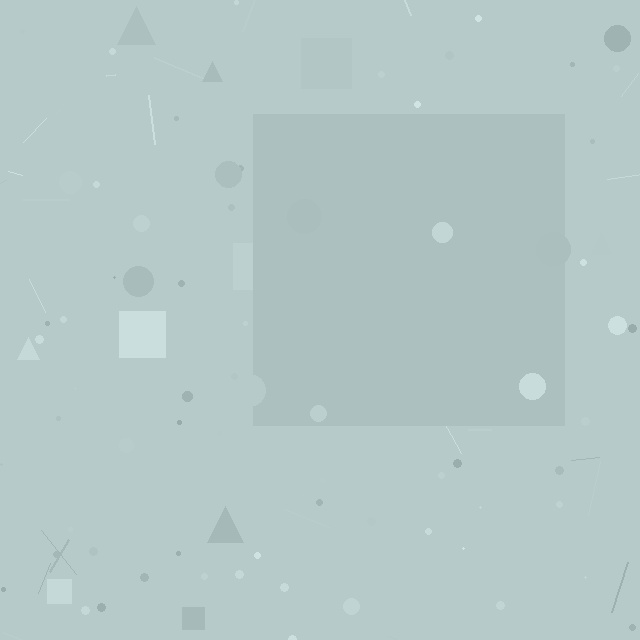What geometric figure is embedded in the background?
A square is embedded in the background.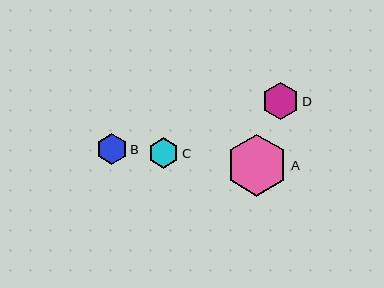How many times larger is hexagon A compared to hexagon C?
Hexagon A is approximately 2.0 times the size of hexagon C.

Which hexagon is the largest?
Hexagon A is the largest with a size of approximately 62 pixels.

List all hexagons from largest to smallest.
From largest to smallest: A, D, C, B.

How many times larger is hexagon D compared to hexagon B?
Hexagon D is approximately 1.2 times the size of hexagon B.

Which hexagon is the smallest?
Hexagon B is the smallest with a size of approximately 30 pixels.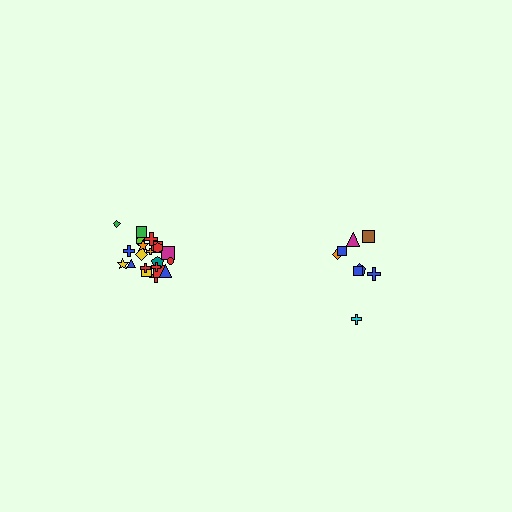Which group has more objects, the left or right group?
The left group.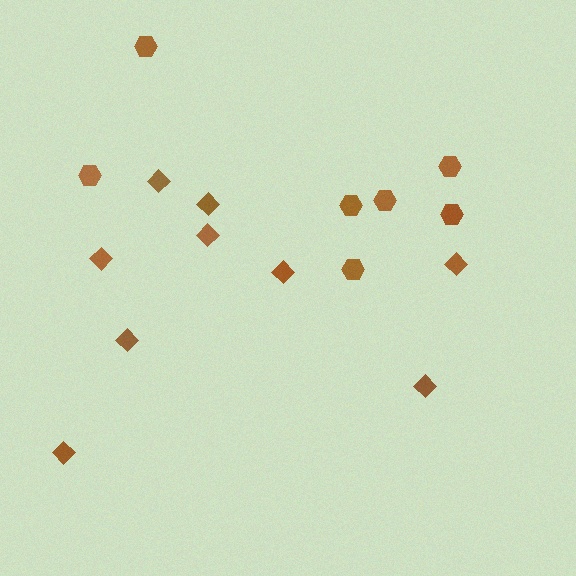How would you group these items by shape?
There are 2 groups: one group of diamonds (9) and one group of hexagons (7).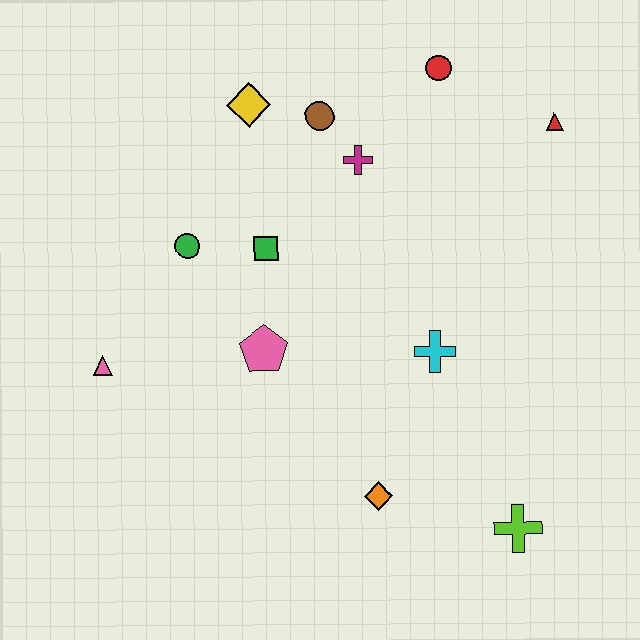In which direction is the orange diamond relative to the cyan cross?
The orange diamond is below the cyan cross.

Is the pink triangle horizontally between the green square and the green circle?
No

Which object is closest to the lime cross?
The orange diamond is closest to the lime cross.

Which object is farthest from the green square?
The lime cross is farthest from the green square.